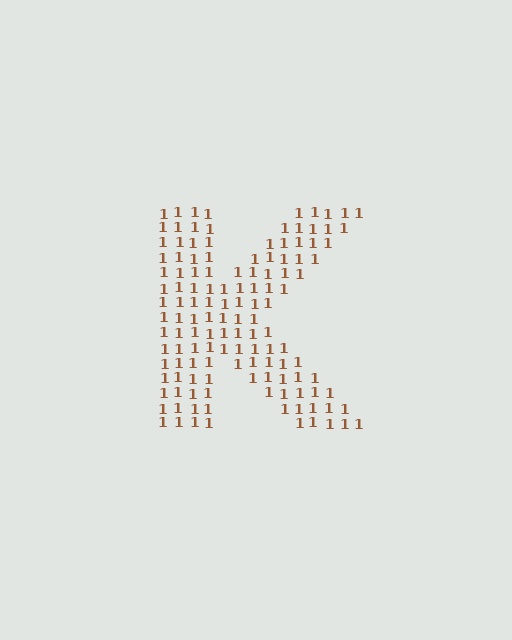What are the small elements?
The small elements are digit 1's.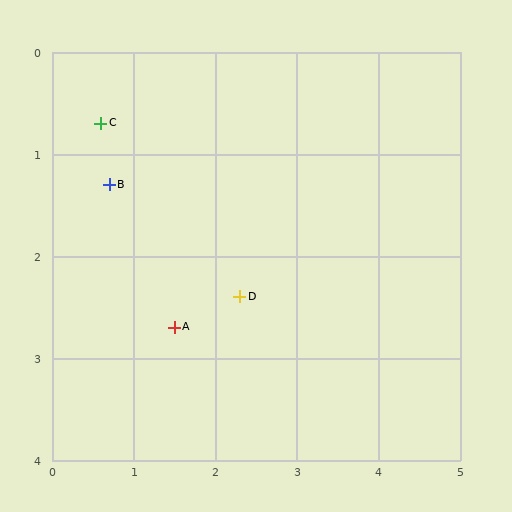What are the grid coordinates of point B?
Point B is at approximately (0.7, 1.3).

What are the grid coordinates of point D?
Point D is at approximately (2.3, 2.4).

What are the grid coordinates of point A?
Point A is at approximately (1.5, 2.7).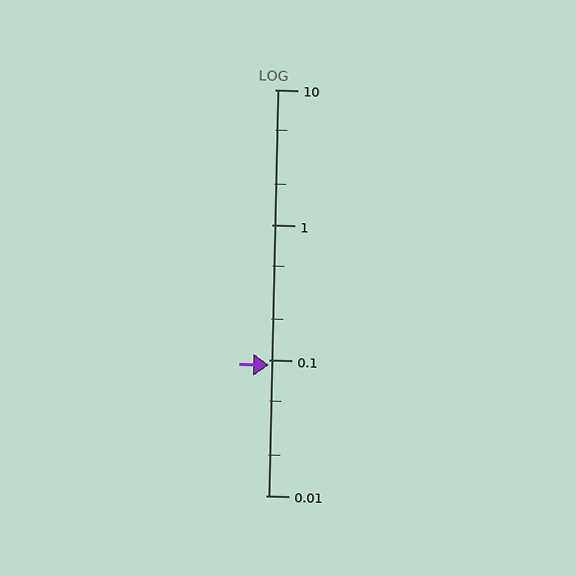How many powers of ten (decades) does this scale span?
The scale spans 3 decades, from 0.01 to 10.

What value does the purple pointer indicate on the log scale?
The pointer indicates approximately 0.092.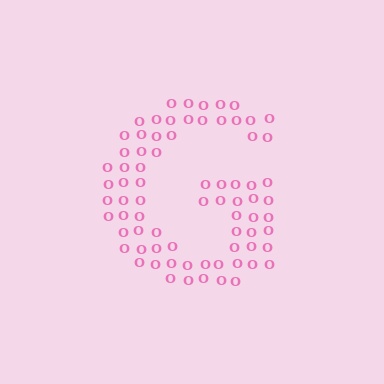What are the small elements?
The small elements are letter O's.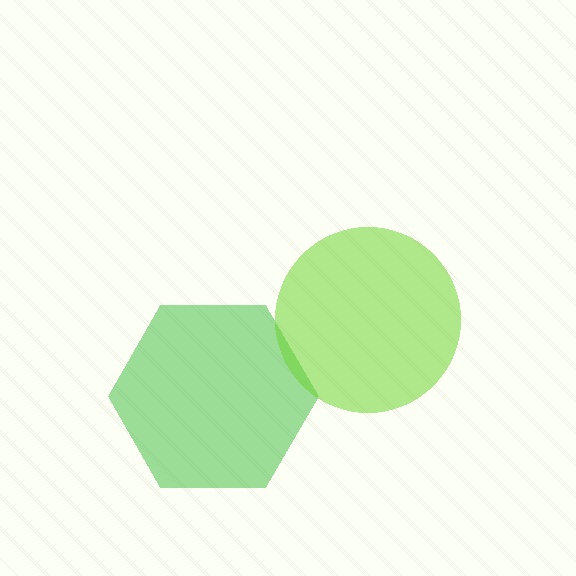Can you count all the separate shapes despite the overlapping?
Yes, there are 2 separate shapes.